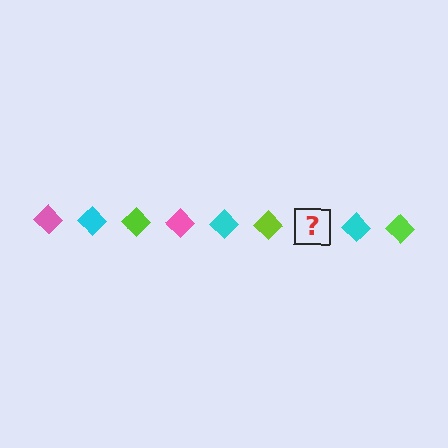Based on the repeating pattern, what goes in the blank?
The blank should be a pink diamond.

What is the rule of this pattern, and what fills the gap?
The rule is that the pattern cycles through pink, cyan, lime diamonds. The gap should be filled with a pink diamond.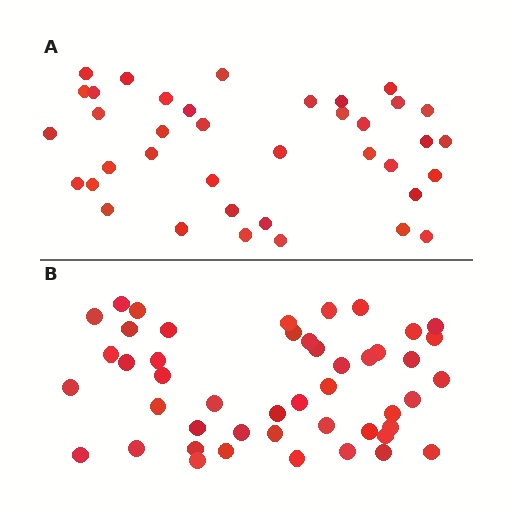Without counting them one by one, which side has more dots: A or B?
Region B (the bottom region) has more dots.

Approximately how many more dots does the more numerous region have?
Region B has roughly 8 or so more dots than region A.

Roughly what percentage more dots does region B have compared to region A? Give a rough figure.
About 25% more.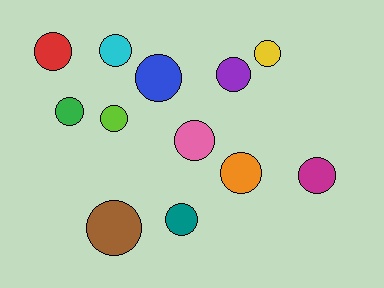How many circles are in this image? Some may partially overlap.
There are 12 circles.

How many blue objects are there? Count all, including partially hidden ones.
There is 1 blue object.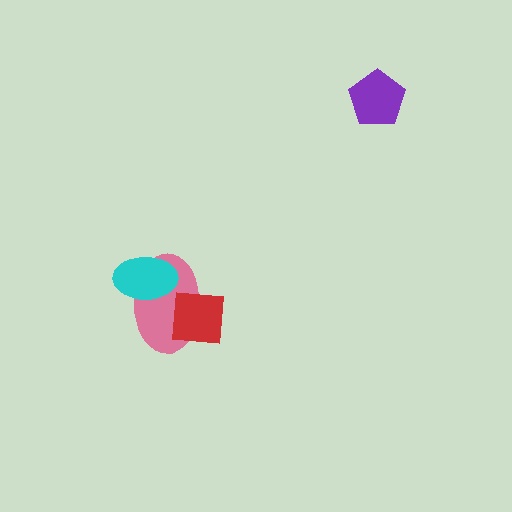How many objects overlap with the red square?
1 object overlaps with the red square.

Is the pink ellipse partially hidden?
Yes, it is partially covered by another shape.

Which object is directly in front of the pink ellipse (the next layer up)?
The red square is directly in front of the pink ellipse.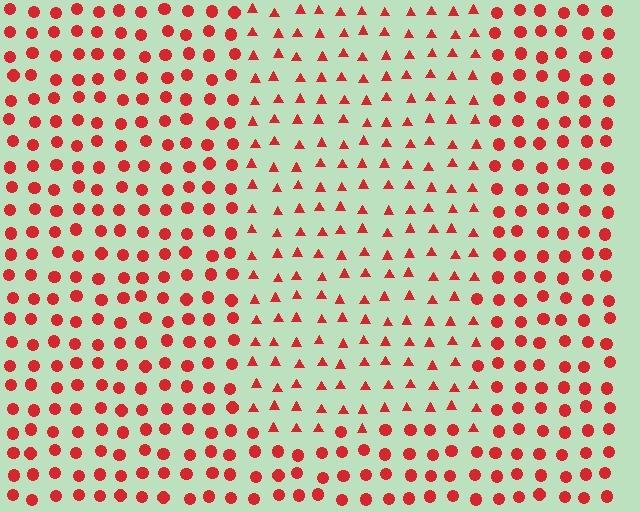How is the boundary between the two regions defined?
The boundary is defined by a change in element shape: triangles inside vs. circles outside. All elements share the same color and spacing.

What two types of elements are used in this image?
The image uses triangles inside the rectangle region and circles outside it.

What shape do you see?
I see a rectangle.